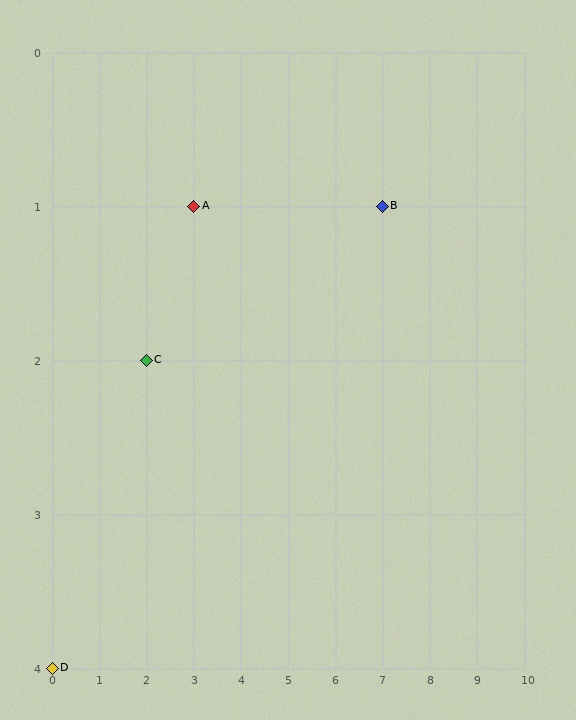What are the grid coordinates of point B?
Point B is at grid coordinates (7, 1).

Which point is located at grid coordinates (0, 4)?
Point D is at (0, 4).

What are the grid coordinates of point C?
Point C is at grid coordinates (2, 2).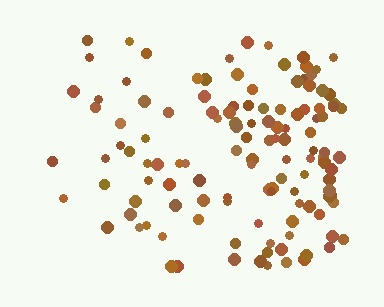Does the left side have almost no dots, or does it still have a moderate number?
Still a moderate number, just noticeably fewer than the right.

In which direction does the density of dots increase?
From left to right, with the right side densest.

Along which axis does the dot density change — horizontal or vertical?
Horizontal.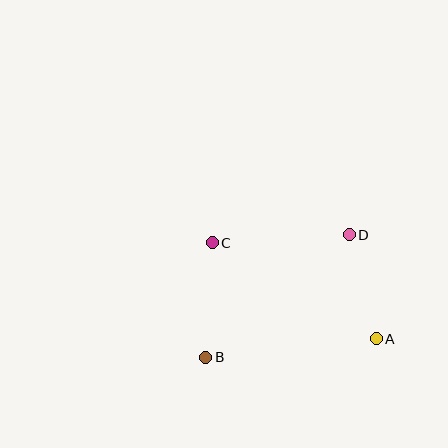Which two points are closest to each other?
Points A and D are closest to each other.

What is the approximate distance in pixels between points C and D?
The distance between C and D is approximately 138 pixels.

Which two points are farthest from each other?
Points A and C are farthest from each other.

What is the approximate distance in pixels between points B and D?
The distance between B and D is approximately 189 pixels.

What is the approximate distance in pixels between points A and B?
The distance between A and B is approximately 172 pixels.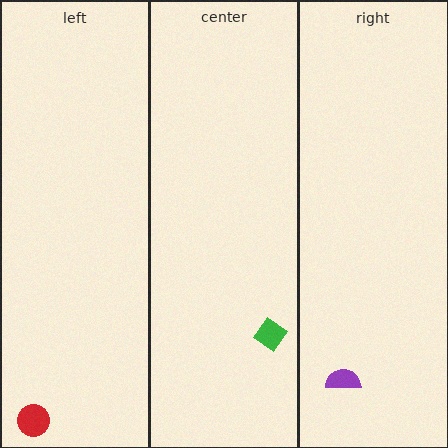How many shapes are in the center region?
1.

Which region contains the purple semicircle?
The right region.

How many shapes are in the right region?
1.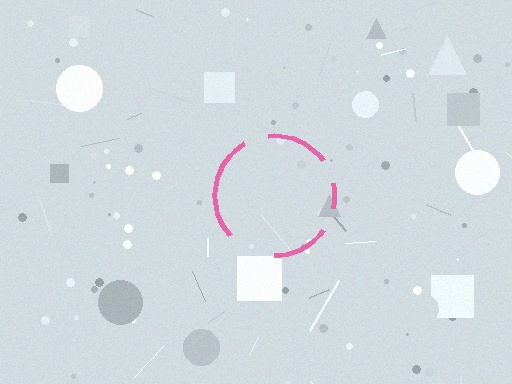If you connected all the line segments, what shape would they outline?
They would outline a circle.